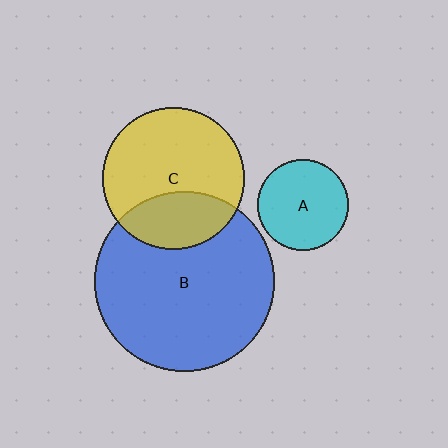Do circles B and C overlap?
Yes.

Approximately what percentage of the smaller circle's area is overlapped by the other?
Approximately 30%.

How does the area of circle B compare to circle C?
Approximately 1.6 times.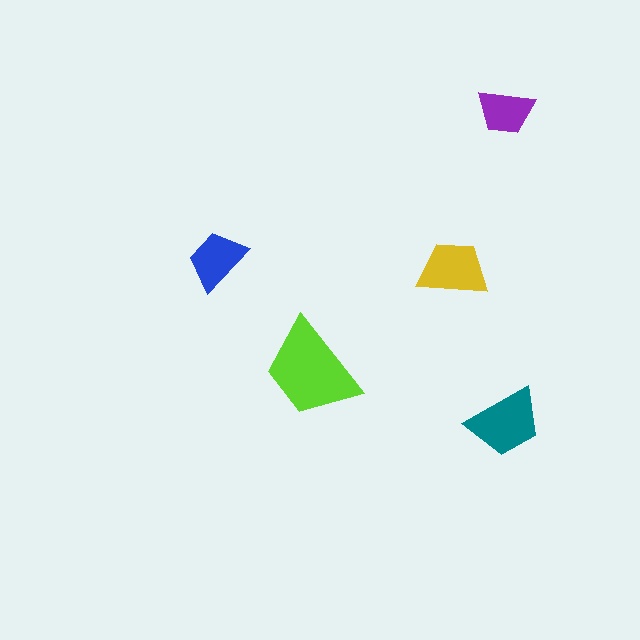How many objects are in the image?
There are 5 objects in the image.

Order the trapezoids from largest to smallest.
the lime one, the teal one, the yellow one, the blue one, the purple one.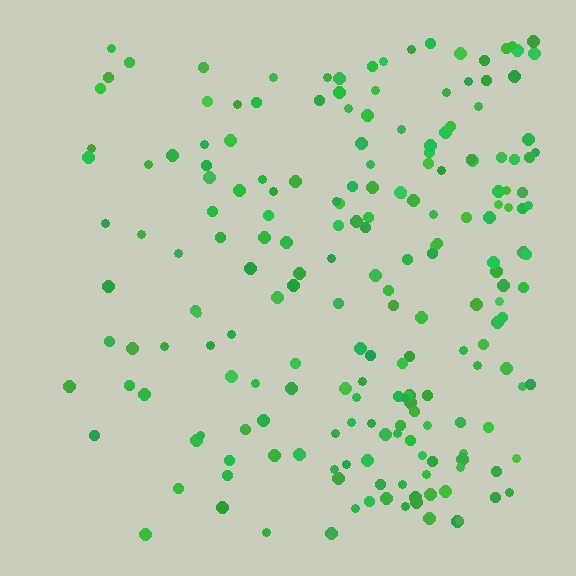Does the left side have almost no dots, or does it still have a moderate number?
Still a moderate number, just noticeably fewer than the right.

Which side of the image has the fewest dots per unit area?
The left.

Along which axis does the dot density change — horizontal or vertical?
Horizontal.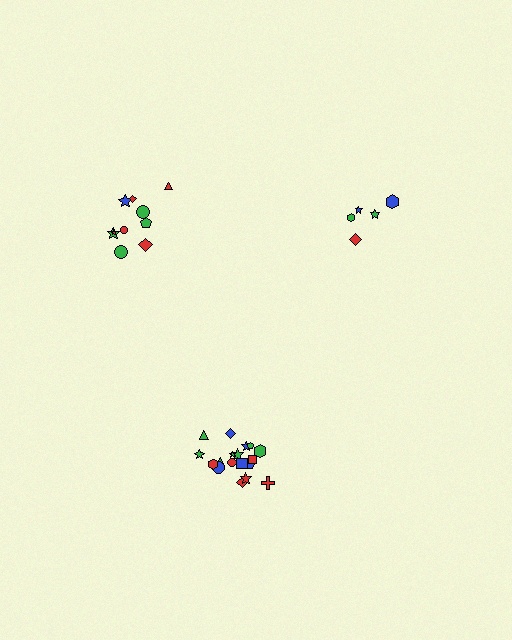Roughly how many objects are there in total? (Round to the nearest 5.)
Roughly 35 objects in total.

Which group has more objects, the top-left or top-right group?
The top-left group.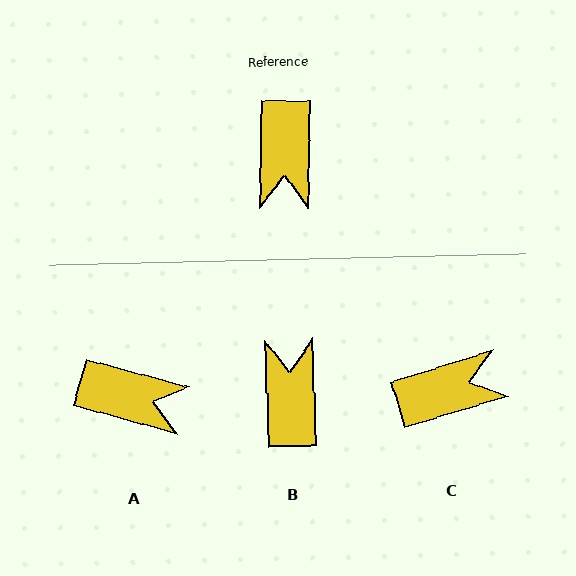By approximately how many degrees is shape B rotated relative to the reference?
Approximately 177 degrees clockwise.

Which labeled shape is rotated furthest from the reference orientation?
B, about 177 degrees away.